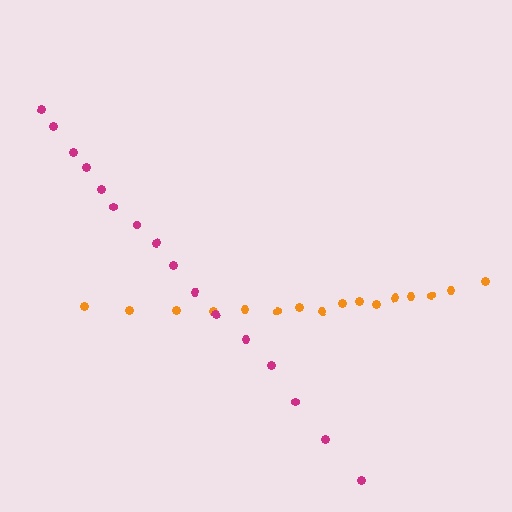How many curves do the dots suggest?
There are 2 distinct paths.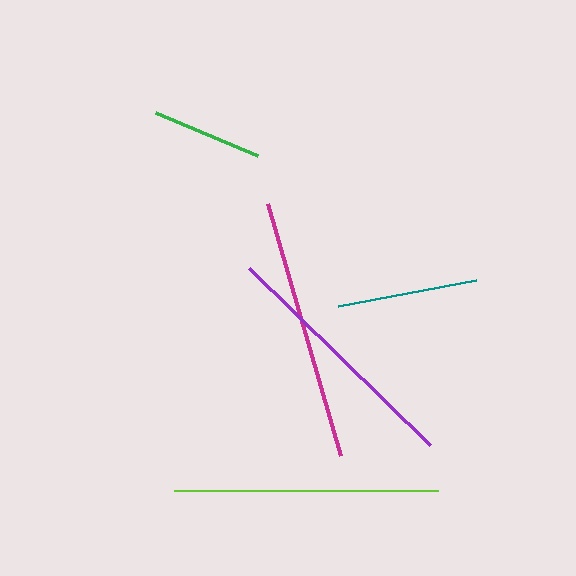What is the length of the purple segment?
The purple segment is approximately 254 pixels long.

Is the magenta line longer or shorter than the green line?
The magenta line is longer than the green line.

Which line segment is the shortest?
The green line is the shortest at approximately 110 pixels.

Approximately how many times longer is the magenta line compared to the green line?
The magenta line is approximately 2.4 times the length of the green line.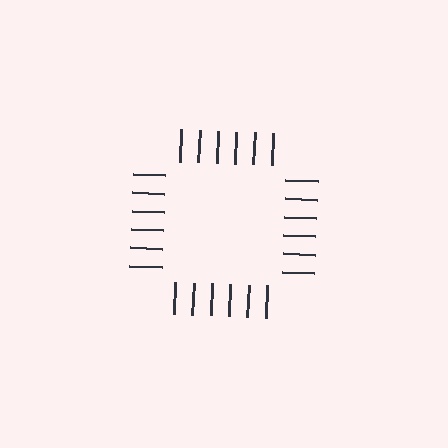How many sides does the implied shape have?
4 sides — the line-ends trace a square.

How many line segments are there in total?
24 — 6 along each of the 4 edges.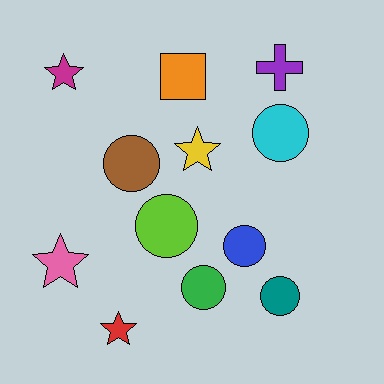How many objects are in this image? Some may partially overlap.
There are 12 objects.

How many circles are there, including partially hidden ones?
There are 6 circles.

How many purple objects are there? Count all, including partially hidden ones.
There is 1 purple object.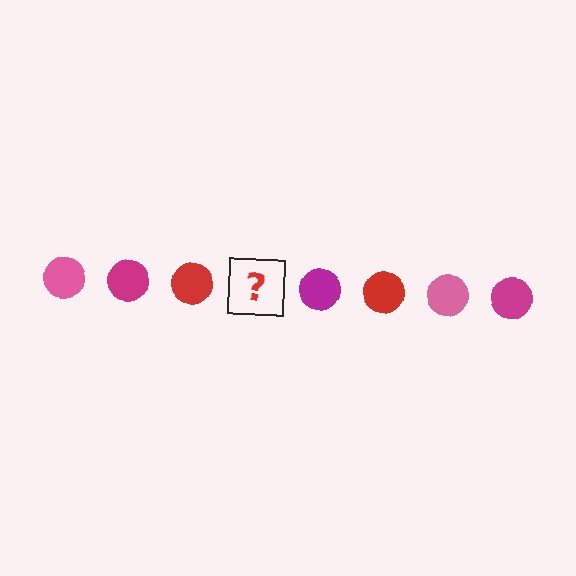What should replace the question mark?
The question mark should be replaced with a pink circle.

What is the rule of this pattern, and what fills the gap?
The rule is that the pattern cycles through pink, magenta, red circles. The gap should be filled with a pink circle.